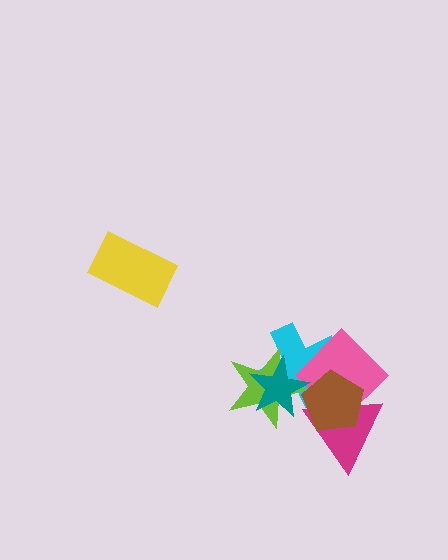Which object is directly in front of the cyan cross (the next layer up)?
The lime star is directly in front of the cyan cross.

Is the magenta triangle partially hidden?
Yes, it is partially covered by another shape.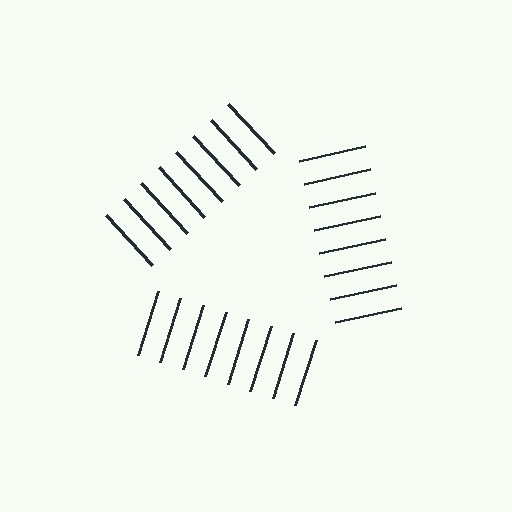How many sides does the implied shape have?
3 sides — the line-ends trace a triangle.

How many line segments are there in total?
24 — 8 along each of the 3 edges.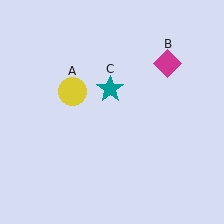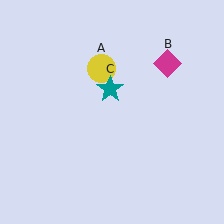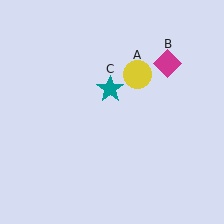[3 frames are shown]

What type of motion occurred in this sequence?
The yellow circle (object A) rotated clockwise around the center of the scene.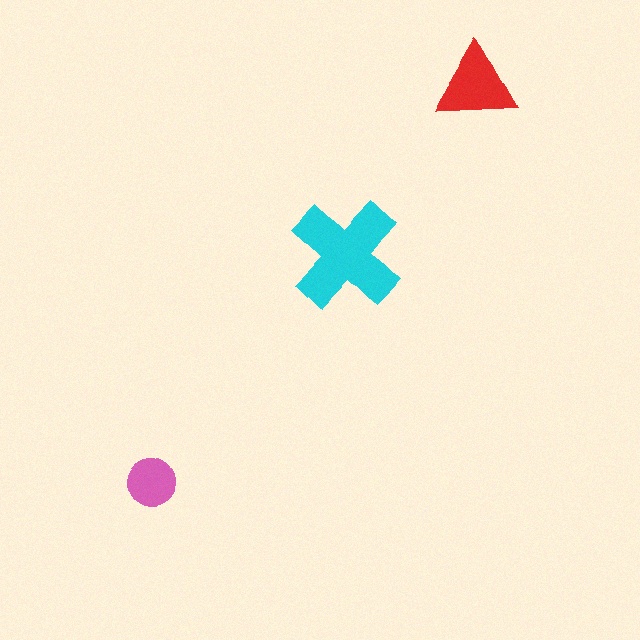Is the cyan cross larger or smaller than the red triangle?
Larger.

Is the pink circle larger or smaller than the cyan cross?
Smaller.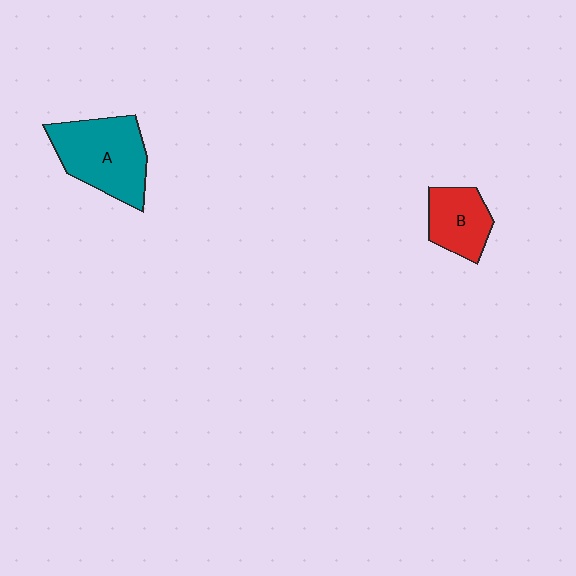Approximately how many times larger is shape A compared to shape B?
Approximately 1.6 times.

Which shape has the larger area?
Shape A (teal).